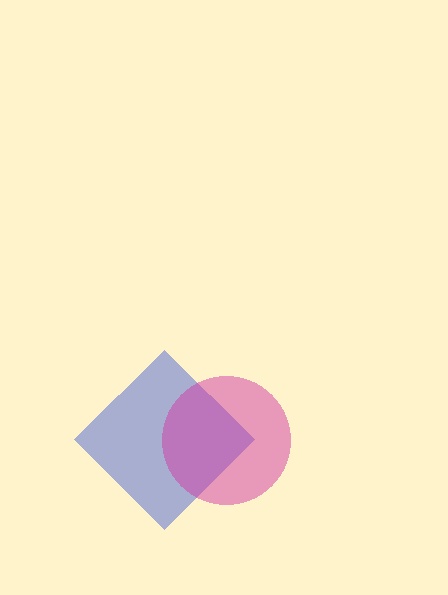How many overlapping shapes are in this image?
There are 2 overlapping shapes in the image.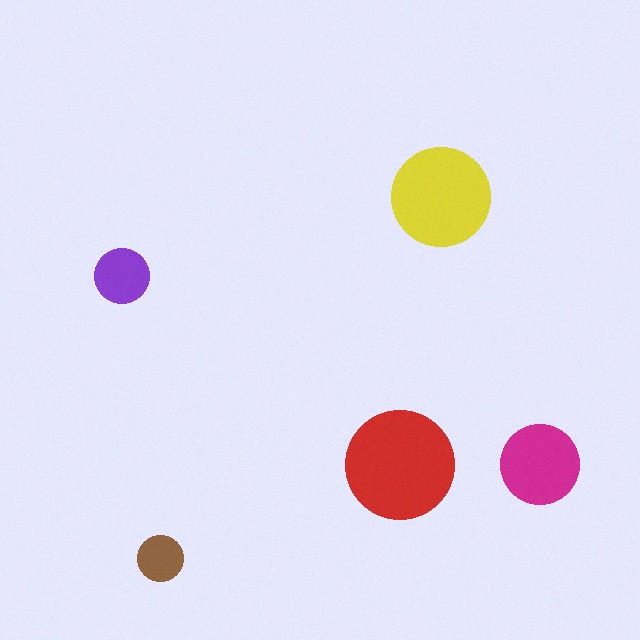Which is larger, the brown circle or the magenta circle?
The magenta one.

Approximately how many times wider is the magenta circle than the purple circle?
About 1.5 times wider.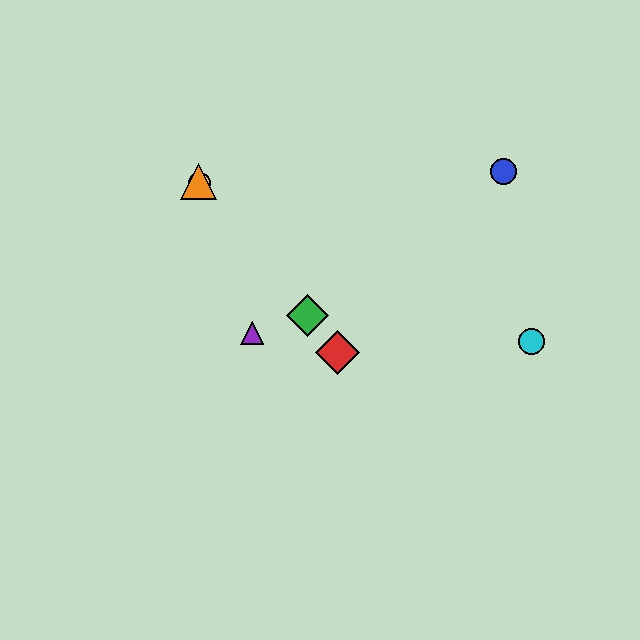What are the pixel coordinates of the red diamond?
The red diamond is at (337, 352).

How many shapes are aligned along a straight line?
4 shapes (the red diamond, the green diamond, the yellow circle, the orange triangle) are aligned along a straight line.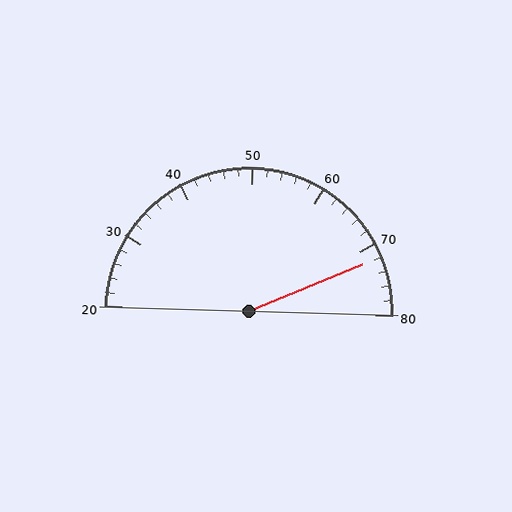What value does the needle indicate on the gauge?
The needle indicates approximately 72.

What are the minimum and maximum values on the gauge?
The gauge ranges from 20 to 80.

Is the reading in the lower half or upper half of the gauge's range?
The reading is in the upper half of the range (20 to 80).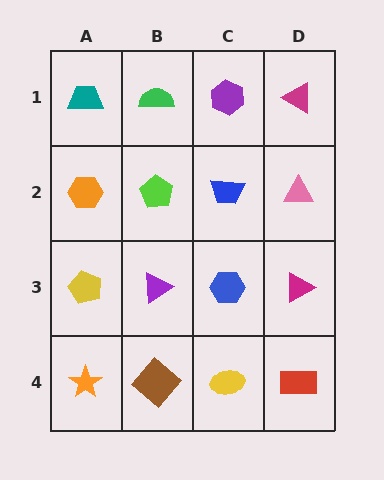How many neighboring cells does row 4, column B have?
3.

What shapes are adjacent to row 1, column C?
A blue trapezoid (row 2, column C), a green semicircle (row 1, column B), a magenta triangle (row 1, column D).